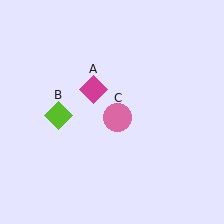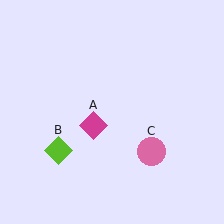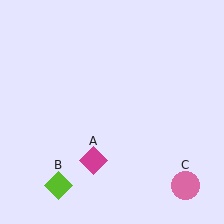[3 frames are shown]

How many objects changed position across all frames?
3 objects changed position: magenta diamond (object A), lime diamond (object B), pink circle (object C).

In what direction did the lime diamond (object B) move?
The lime diamond (object B) moved down.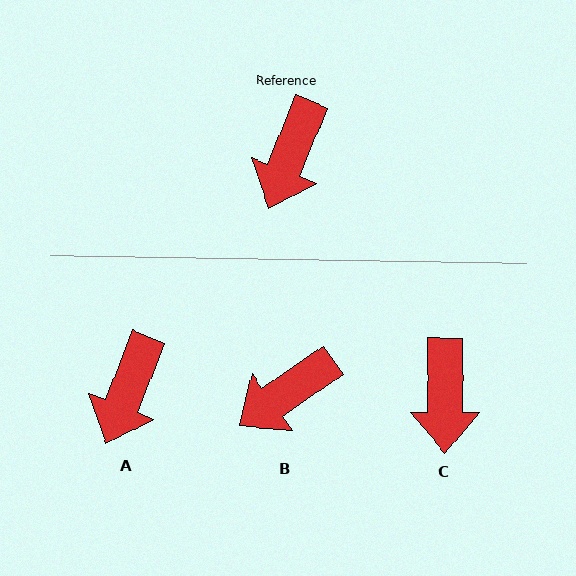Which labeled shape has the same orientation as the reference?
A.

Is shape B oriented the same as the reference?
No, it is off by about 33 degrees.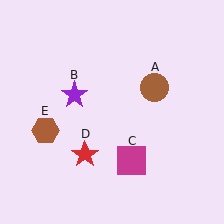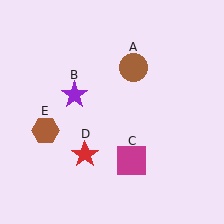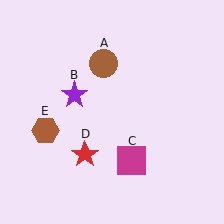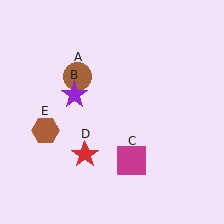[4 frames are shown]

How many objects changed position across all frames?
1 object changed position: brown circle (object A).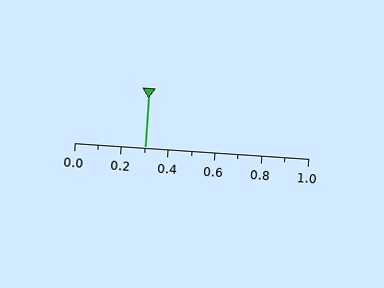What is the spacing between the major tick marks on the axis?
The major ticks are spaced 0.2 apart.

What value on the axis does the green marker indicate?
The marker indicates approximately 0.3.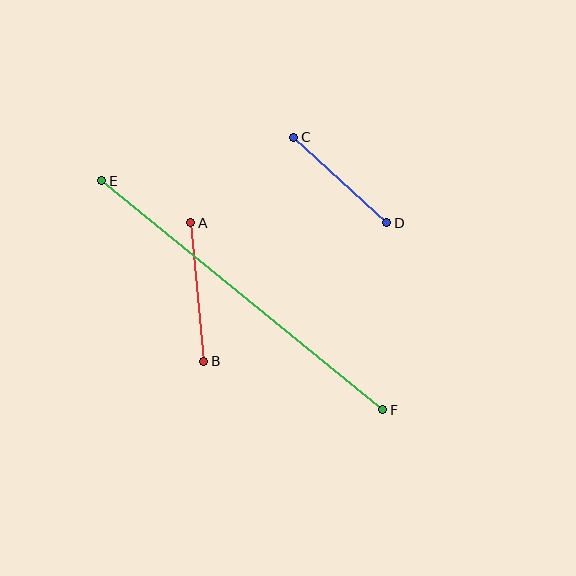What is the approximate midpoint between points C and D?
The midpoint is at approximately (340, 180) pixels.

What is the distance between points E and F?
The distance is approximately 362 pixels.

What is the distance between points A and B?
The distance is approximately 139 pixels.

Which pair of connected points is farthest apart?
Points E and F are farthest apart.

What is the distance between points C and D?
The distance is approximately 126 pixels.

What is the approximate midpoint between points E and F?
The midpoint is at approximately (242, 295) pixels.